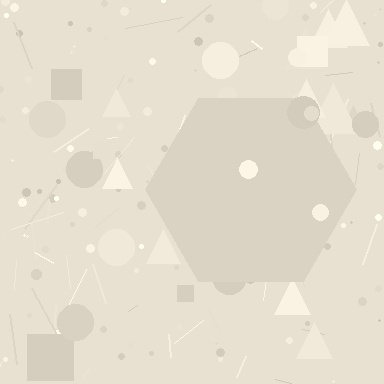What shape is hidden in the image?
A hexagon is hidden in the image.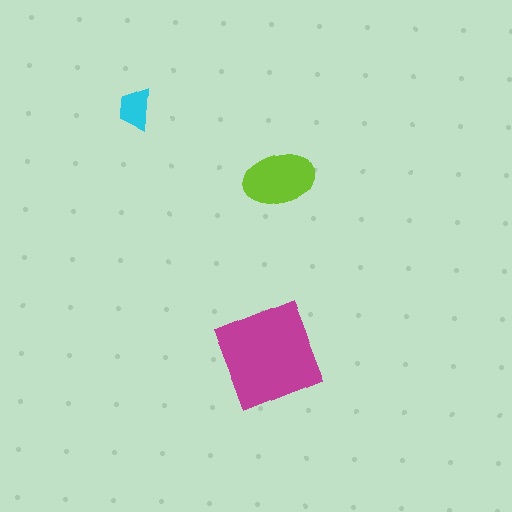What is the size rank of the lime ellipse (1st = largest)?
2nd.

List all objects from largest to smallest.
The magenta diamond, the lime ellipse, the cyan trapezoid.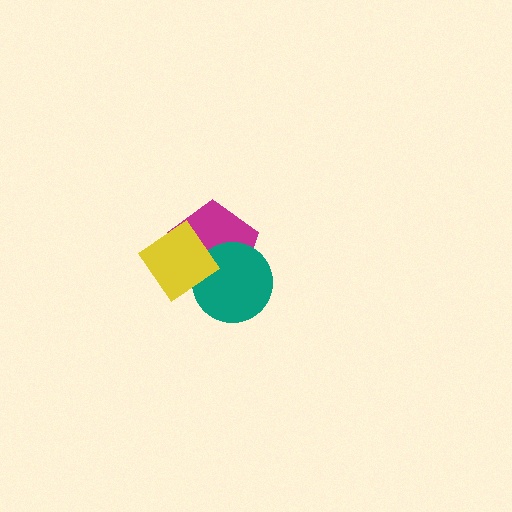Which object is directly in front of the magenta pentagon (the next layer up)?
The teal circle is directly in front of the magenta pentagon.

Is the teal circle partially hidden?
Yes, it is partially covered by another shape.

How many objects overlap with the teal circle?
2 objects overlap with the teal circle.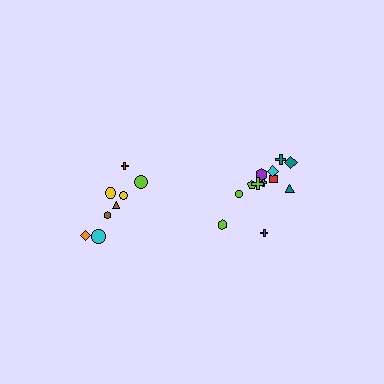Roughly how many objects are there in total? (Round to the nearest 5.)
Roughly 20 objects in total.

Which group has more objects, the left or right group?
The right group.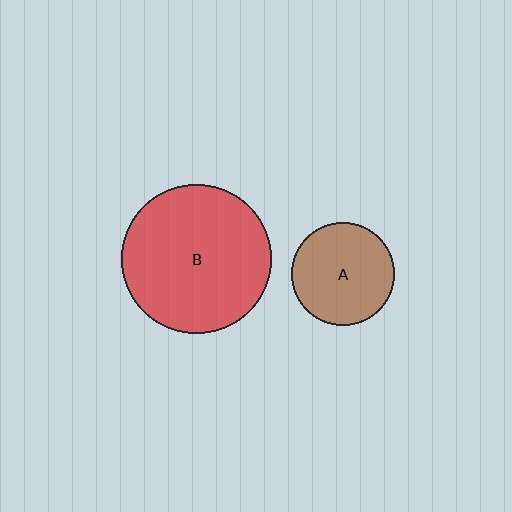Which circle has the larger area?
Circle B (red).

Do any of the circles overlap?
No, none of the circles overlap.